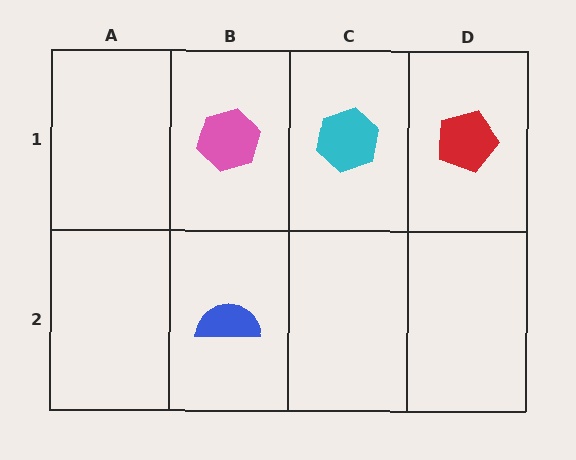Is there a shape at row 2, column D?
No, that cell is empty.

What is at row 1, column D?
A red pentagon.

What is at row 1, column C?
A cyan hexagon.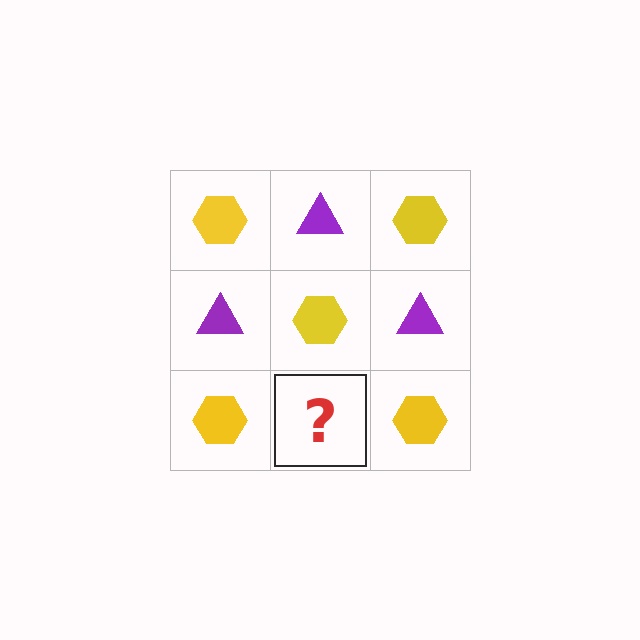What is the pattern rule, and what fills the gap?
The rule is that it alternates yellow hexagon and purple triangle in a checkerboard pattern. The gap should be filled with a purple triangle.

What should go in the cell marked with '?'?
The missing cell should contain a purple triangle.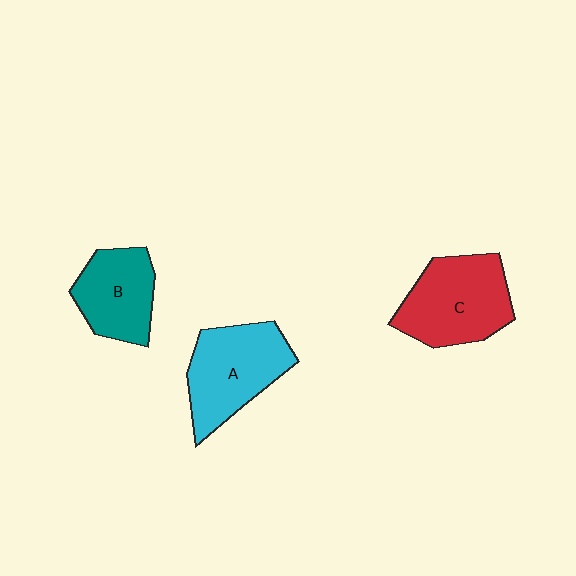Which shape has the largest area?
Shape C (red).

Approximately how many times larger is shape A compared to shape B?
Approximately 1.3 times.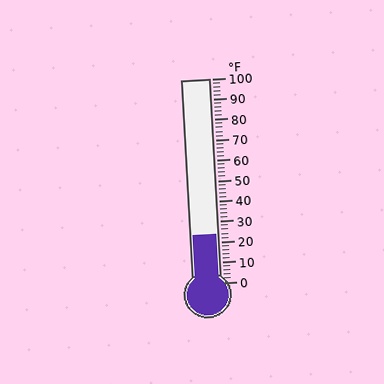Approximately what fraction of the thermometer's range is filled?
The thermometer is filled to approximately 25% of its range.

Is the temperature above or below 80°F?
The temperature is below 80°F.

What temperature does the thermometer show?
The thermometer shows approximately 24°F.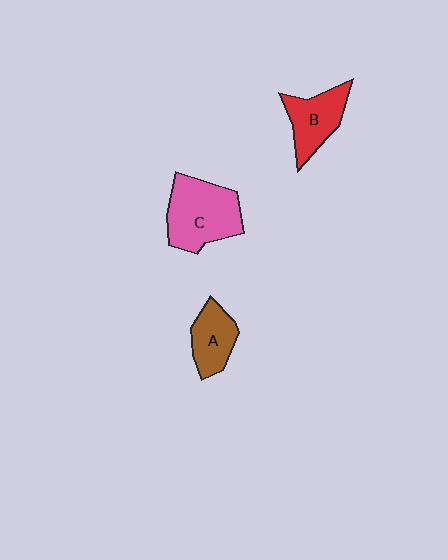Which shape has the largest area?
Shape C (pink).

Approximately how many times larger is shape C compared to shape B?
Approximately 1.5 times.